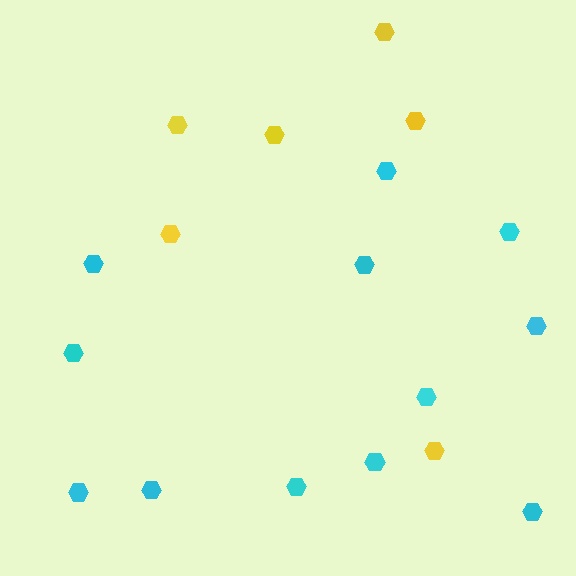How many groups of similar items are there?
There are 2 groups: one group of cyan hexagons (12) and one group of yellow hexagons (6).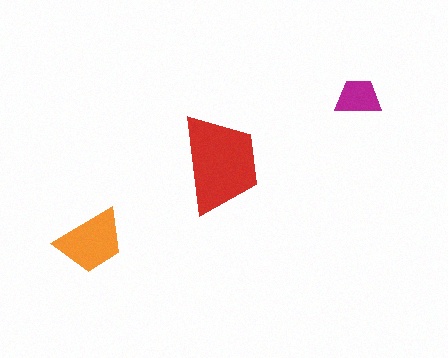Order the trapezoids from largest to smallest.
the red one, the orange one, the magenta one.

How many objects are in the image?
There are 3 objects in the image.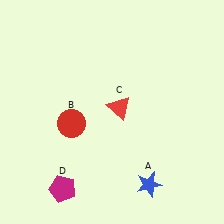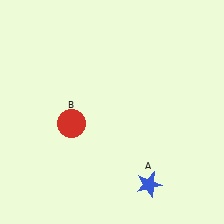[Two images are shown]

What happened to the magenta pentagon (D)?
The magenta pentagon (D) was removed in Image 2. It was in the bottom-left area of Image 1.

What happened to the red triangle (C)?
The red triangle (C) was removed in Image 2. It was in the top-right area of Image 1.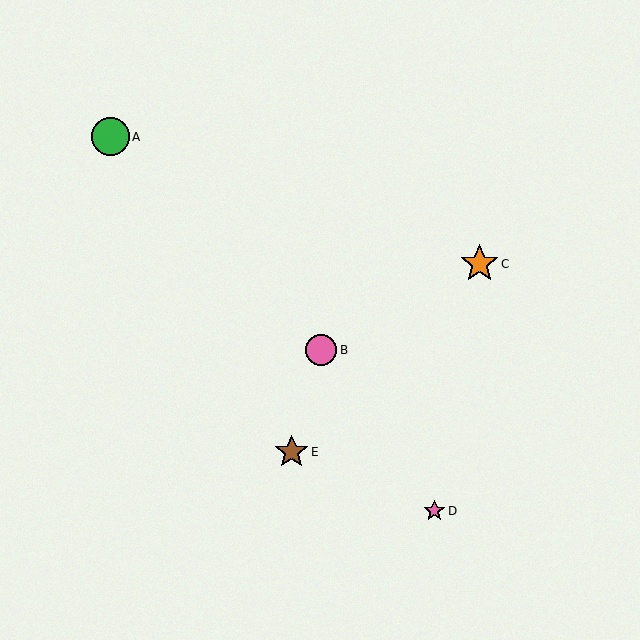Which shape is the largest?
The orange star (labeled C) is the largest.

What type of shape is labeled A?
Shape A is a green circle.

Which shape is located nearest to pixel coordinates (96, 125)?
The green circle (labeled A) at (110, 137) is nearest to that location.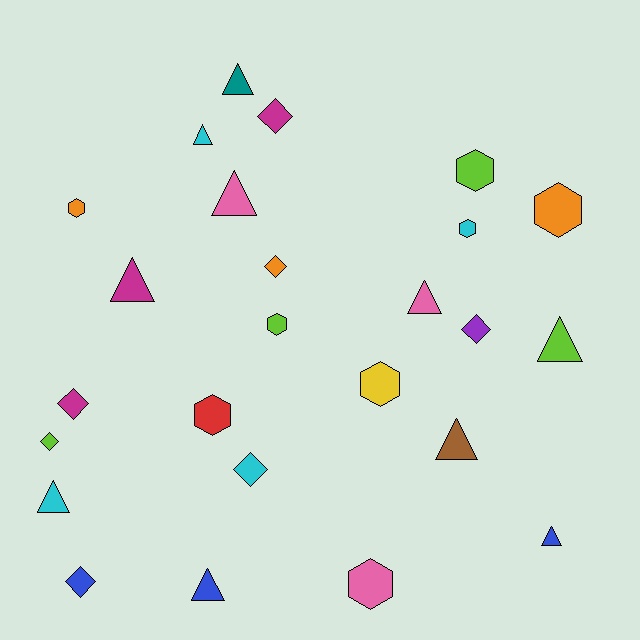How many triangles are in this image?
There are 10 triangles.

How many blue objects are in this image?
There are 3 blue objects.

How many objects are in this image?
There are 25 objects.